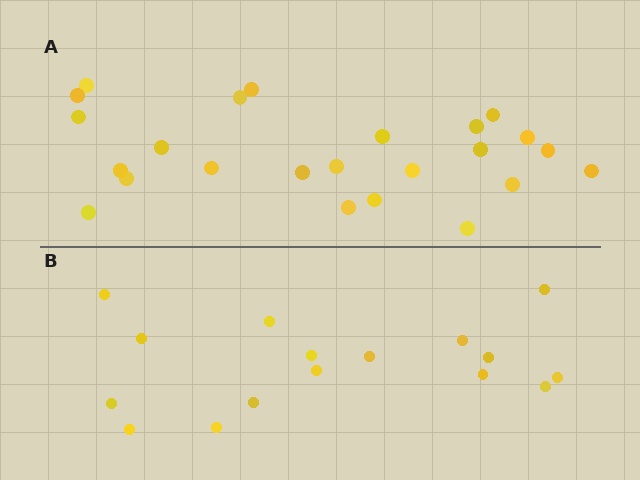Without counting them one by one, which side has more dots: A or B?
Region A (the top region) has more dots.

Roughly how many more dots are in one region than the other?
Region A has roughly 8 or so more dots than region B.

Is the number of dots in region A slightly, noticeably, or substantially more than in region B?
Region A has substantially more. The ratio is roughly 1.5 to 1.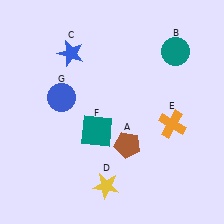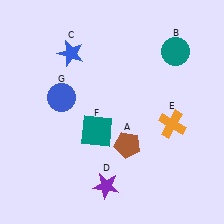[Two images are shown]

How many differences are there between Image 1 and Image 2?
There is 1 difference between the two images.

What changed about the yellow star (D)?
In Image 1, D is yellow. In Image 2, it changed to purple.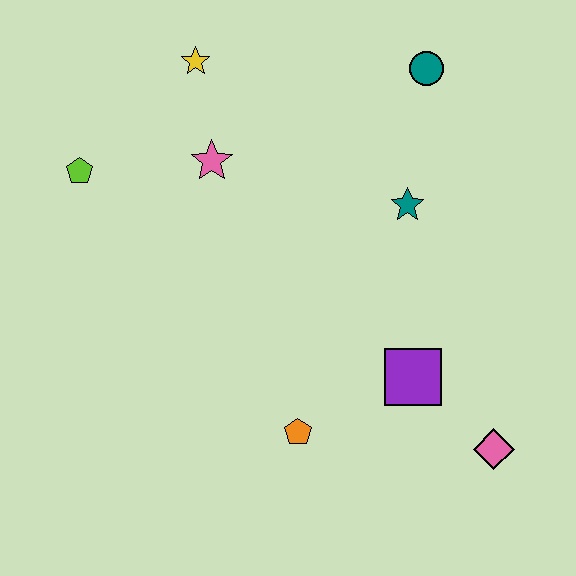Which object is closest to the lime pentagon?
The pink star is closest to the lime pentagon.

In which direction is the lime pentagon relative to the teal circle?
The lime pentagon is to the left of the teal circle.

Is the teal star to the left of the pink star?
No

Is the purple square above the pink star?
No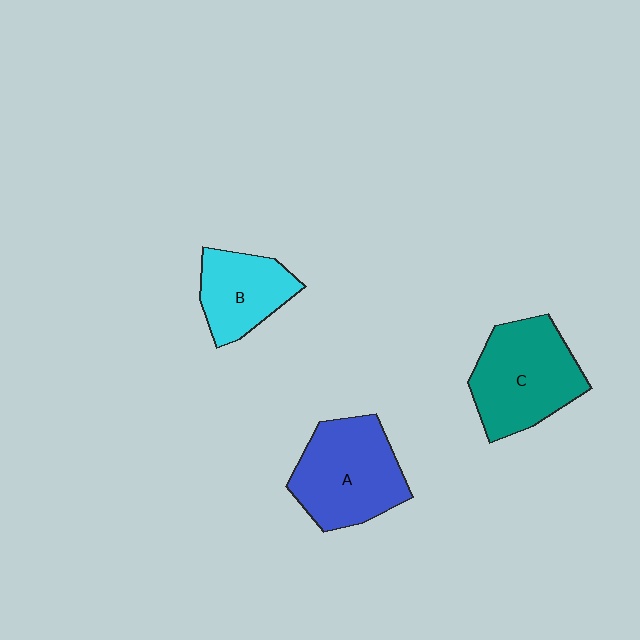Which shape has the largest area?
Shape C (teal).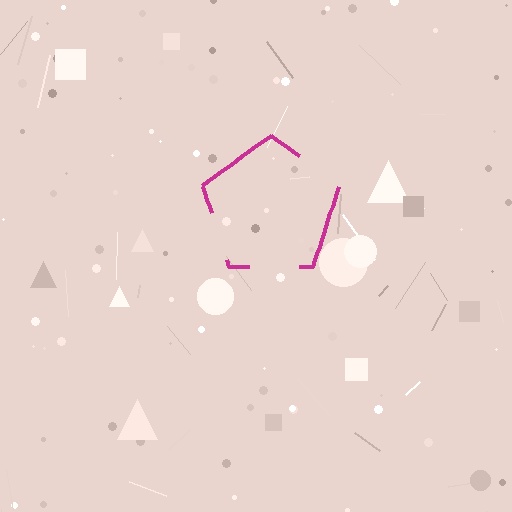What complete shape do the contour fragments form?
The contour fragments form a pentagon.